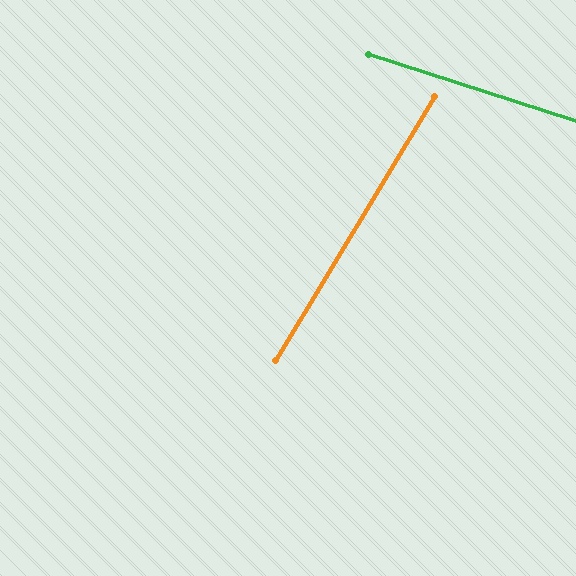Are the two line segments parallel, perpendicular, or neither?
Neither parallel nor perpendicular — they differ by about 77°.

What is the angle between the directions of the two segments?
Approximately 77 degrees.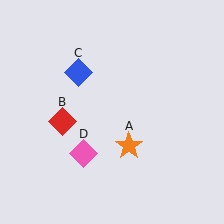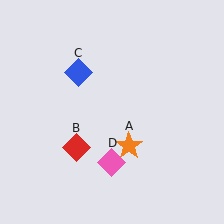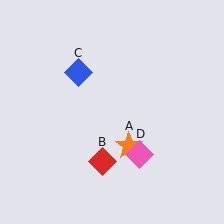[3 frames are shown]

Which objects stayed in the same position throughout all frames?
Orange star (object A) and blue diamond (object C) remained stationary.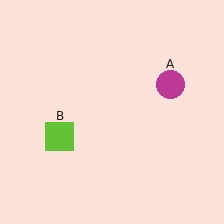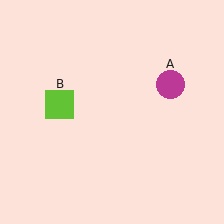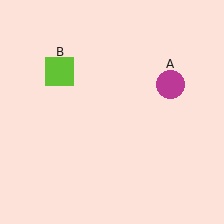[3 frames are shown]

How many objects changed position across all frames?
1 object changed position: lime square (object B).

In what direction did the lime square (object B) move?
The lime square (object B) moved up.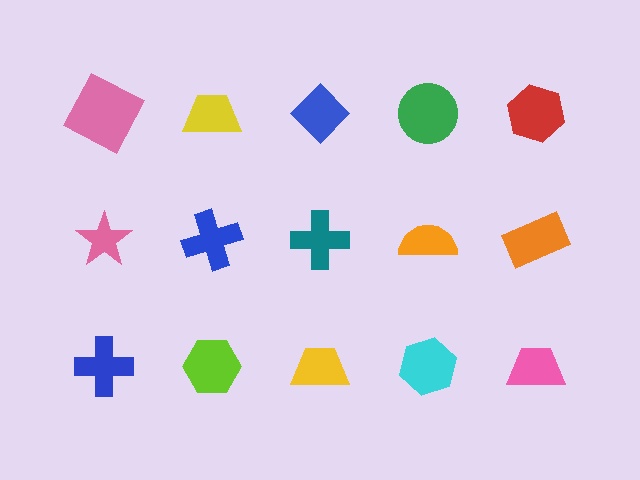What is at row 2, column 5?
An orange rectangle.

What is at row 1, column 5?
A red hexagon.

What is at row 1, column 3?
A blue diamond.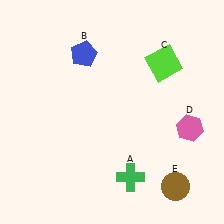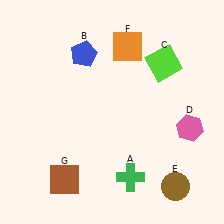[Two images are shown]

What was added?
An orange square (F), a brown square (G) were added in Image 2.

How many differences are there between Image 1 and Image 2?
There are 2 differences between the two images.